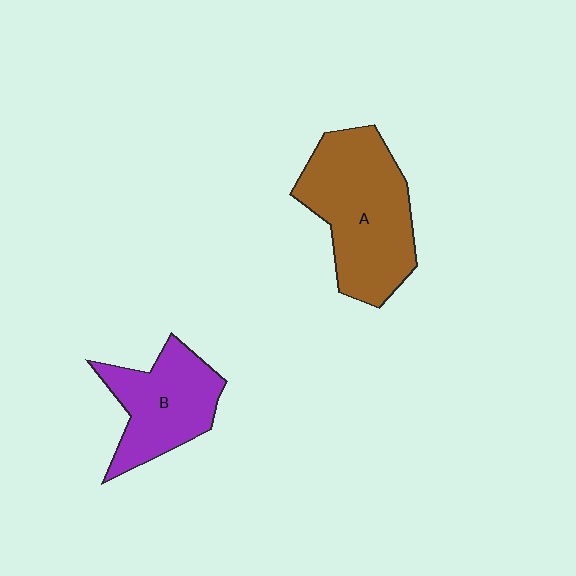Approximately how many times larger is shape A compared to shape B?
Approximately 1.5 times.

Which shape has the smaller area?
Shape B (purple).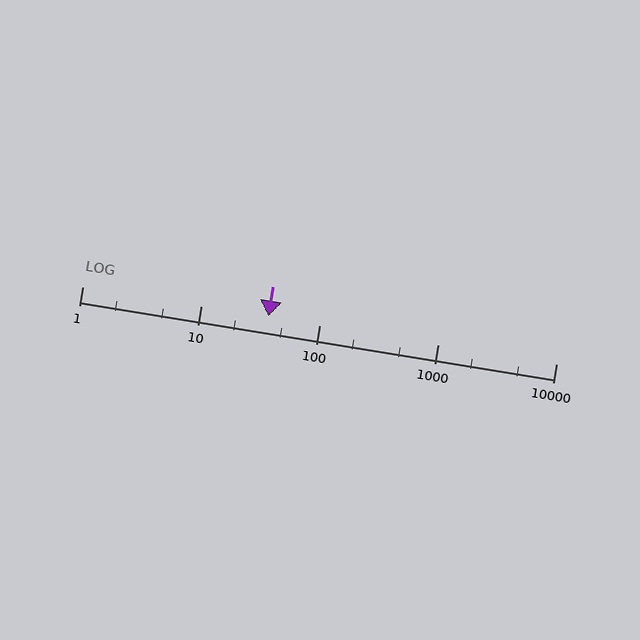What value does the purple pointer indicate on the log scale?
The pointer indicates approximately 37.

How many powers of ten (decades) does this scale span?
The scale spans 4 decades, from 1 to 10000.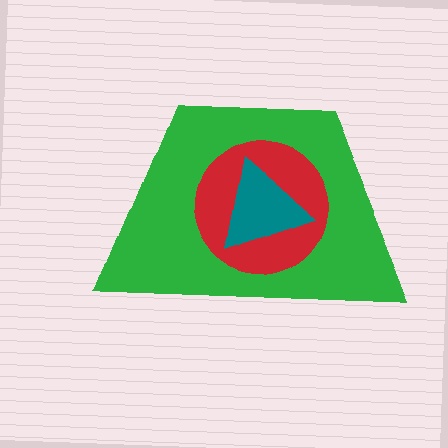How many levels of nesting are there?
3.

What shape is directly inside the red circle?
The teal triangle.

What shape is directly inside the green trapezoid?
The red circle.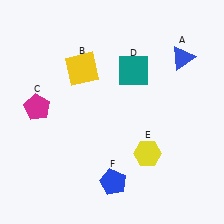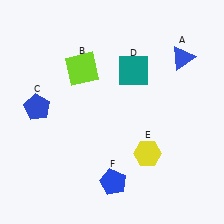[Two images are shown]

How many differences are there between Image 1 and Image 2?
There are 2 differences between the two images.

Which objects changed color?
B changed from yellow to lime. C changed from magenta to blue.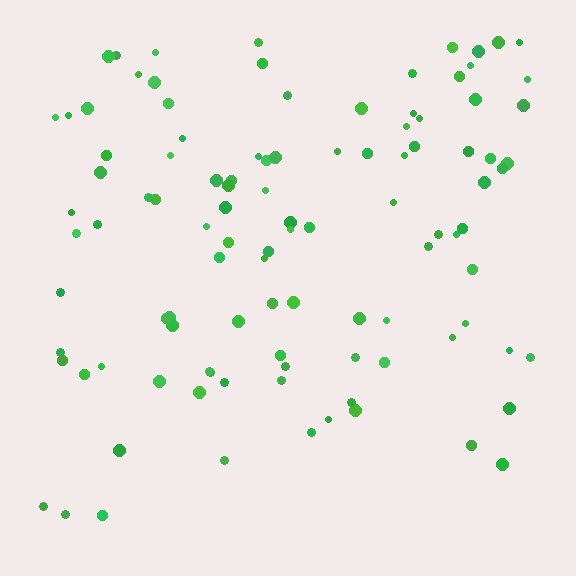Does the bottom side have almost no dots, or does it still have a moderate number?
Still a moderate number, just noticeably fewer than the top.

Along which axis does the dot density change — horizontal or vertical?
Vertical.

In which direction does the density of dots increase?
From bottom to top, with the top side densest.